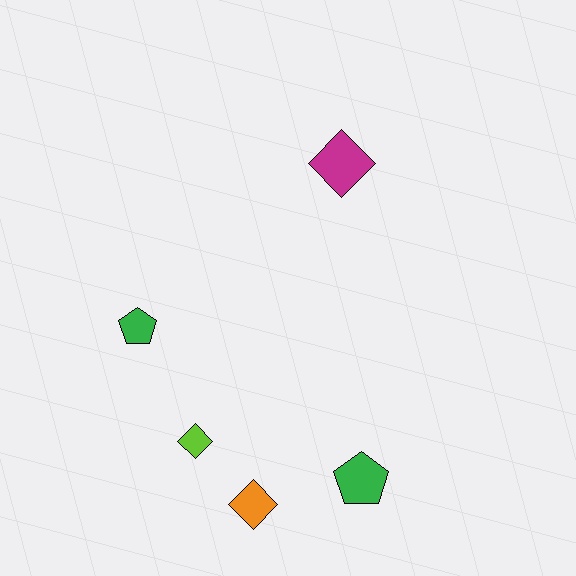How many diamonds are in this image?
There are 3 diamonds.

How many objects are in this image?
There are 5 objects.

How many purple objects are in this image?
There are no purple objects.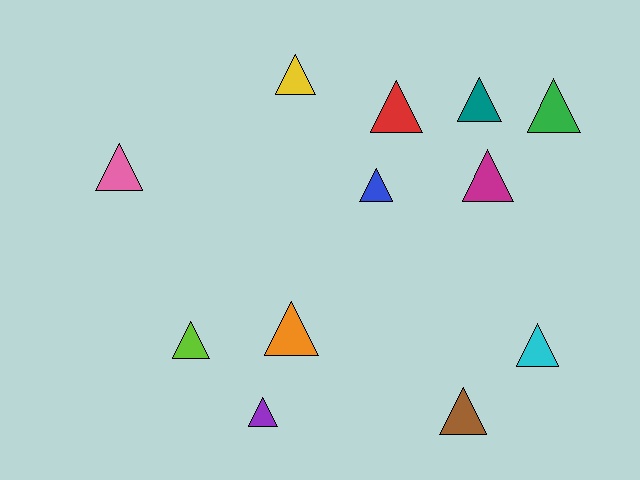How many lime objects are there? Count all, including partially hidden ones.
There is 1 lime object.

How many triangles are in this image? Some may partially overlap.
There are 12 triangles.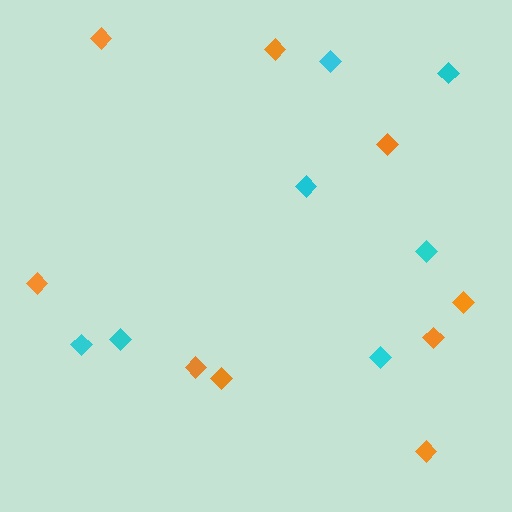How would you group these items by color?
There are 2 groups: one group of cyan diamonds (7) and one group of orange diamonds (9).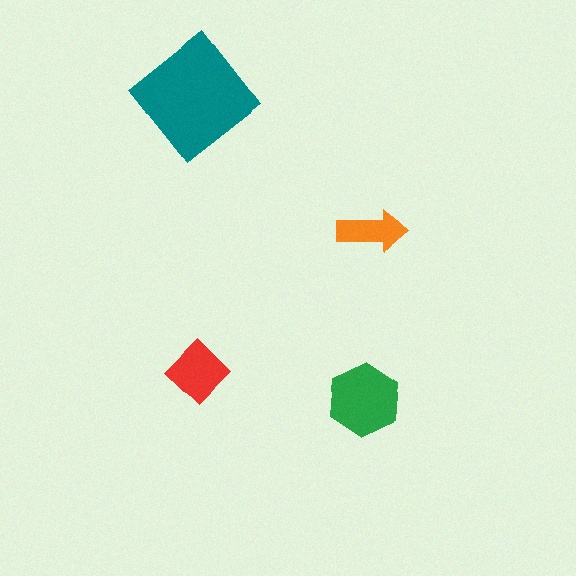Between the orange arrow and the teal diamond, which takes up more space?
The teal diamond.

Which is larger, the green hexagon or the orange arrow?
The green hexagon.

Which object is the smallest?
The orange arrow.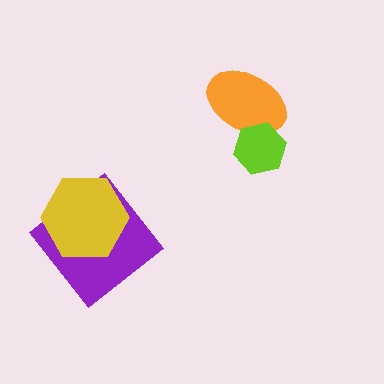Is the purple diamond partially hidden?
Yes, it is partially covered by another shape.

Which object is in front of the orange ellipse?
The lime hexagon is in front of the orange ellipse.